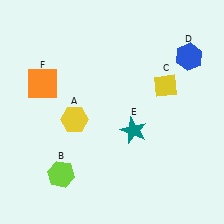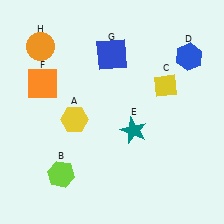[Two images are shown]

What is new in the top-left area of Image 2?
An orange circle (H) was added in the top-left area of Image 2.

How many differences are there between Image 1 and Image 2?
There are 2 differences between the two images.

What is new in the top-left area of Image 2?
A blue square (G) was added in the top-left area of Image 2.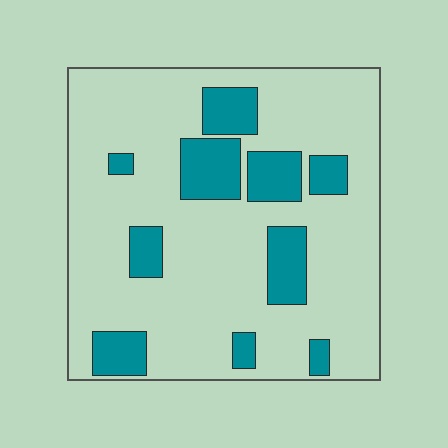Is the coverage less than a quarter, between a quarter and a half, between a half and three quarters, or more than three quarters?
Less than a quarter.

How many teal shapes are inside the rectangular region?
10.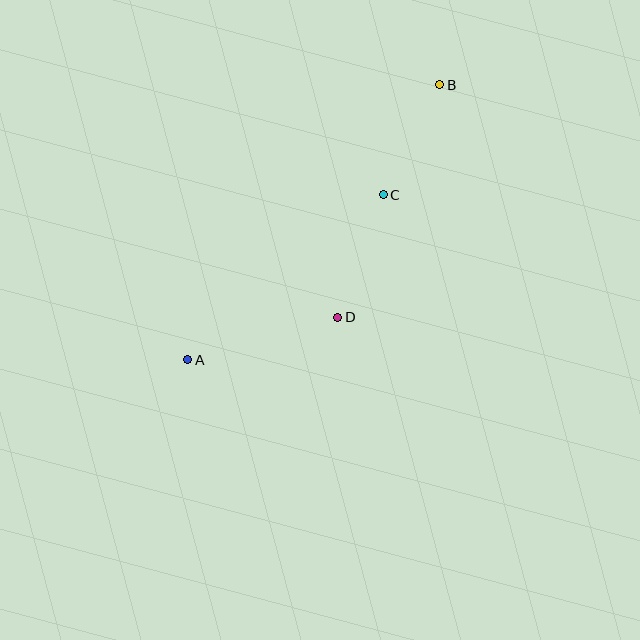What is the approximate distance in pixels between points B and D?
The distance between B and D is approximately 254 pixels.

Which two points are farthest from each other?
Points A and B are farthest from each other.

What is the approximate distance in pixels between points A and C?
The distance between A and C is approximately 256 pixels.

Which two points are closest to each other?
Points B and C are closest to each other.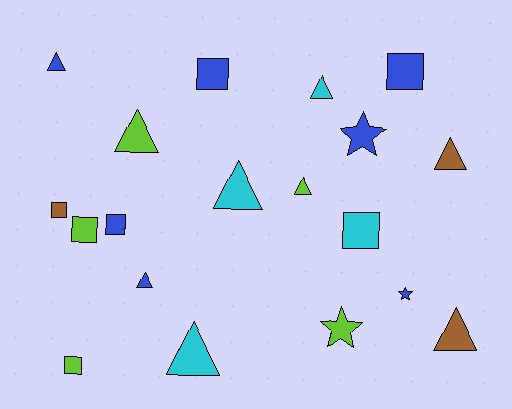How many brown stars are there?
There are no brown stars.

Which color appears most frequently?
Blue, with 7 objects.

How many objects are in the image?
There are 19 objects.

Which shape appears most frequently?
Triangle, with 9 objects.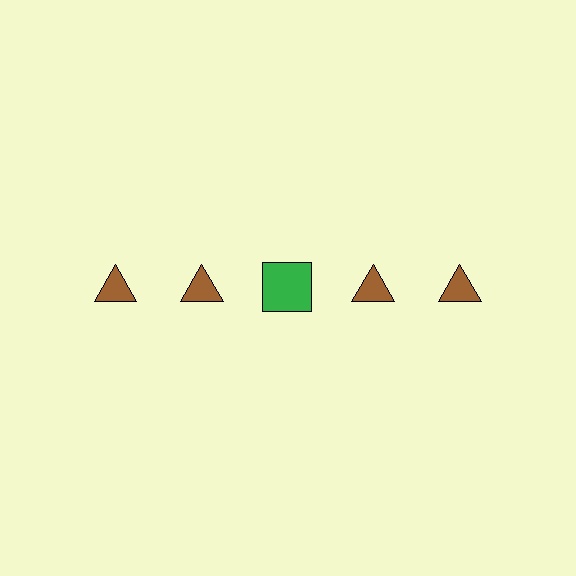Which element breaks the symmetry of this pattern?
The green square in the top row, center column breaks the symmetry. All other shapes are brown triangles.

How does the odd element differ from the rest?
It differs in both color (green instead of brown) and shape (square instead of triangle).